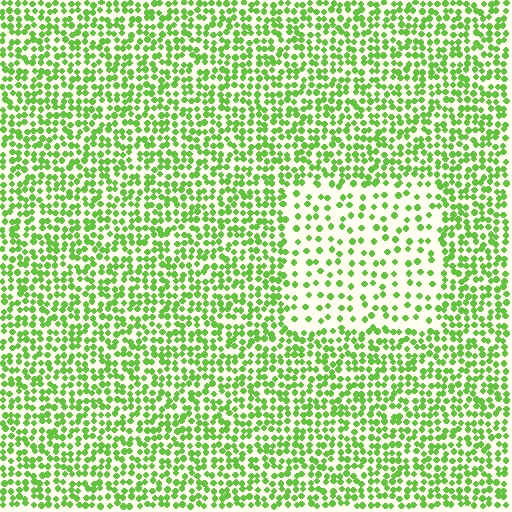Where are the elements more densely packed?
The elements are more densely packed outside the rectangle boundary.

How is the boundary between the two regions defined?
The boundary is defined by a change in element density (approximately 2.2x ratio). All elements are the same color, size, and shape.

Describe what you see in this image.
The image contains small lime elements arranged at two different densities. A rectangle-shaped region is visible where the elements are less densely packed than the surrounding area.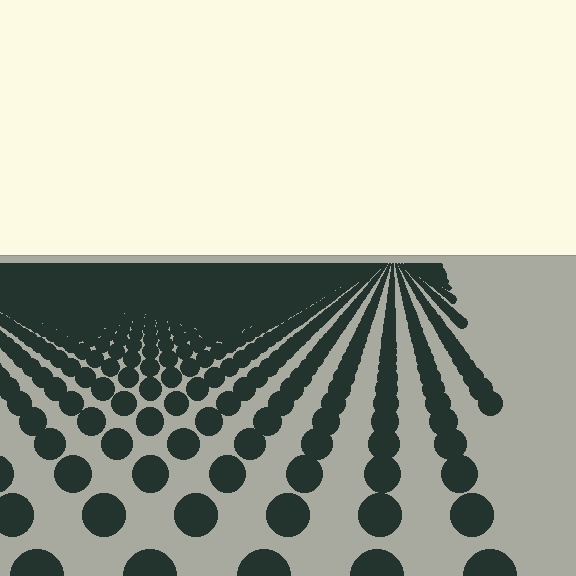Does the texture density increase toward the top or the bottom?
Density increases toward the top.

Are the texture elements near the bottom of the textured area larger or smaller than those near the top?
Larger. Near the bottom, elements are closer to the viewer and appear at a bigger on-screen size.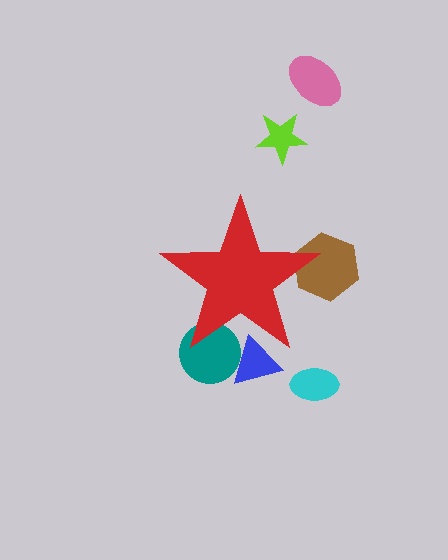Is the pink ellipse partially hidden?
No, the pink ellipse is fully visible.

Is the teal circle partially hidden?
Yes, the teal circle is partially hidden behind the red star.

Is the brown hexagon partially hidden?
Yes, the brown hexagon is partially hidden behind the red star.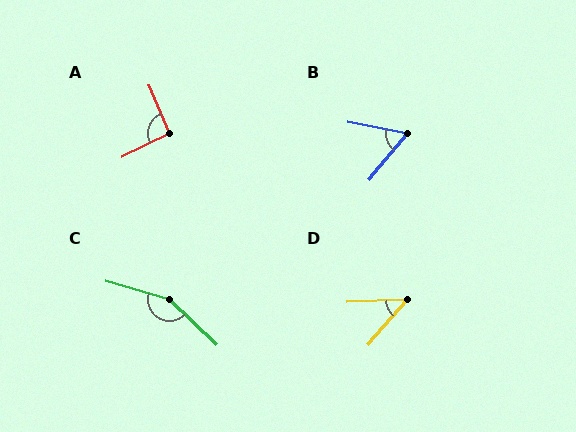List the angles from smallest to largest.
D (47°), B (61°), A (93°), C (152°).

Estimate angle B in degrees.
Approximately 61 degrees.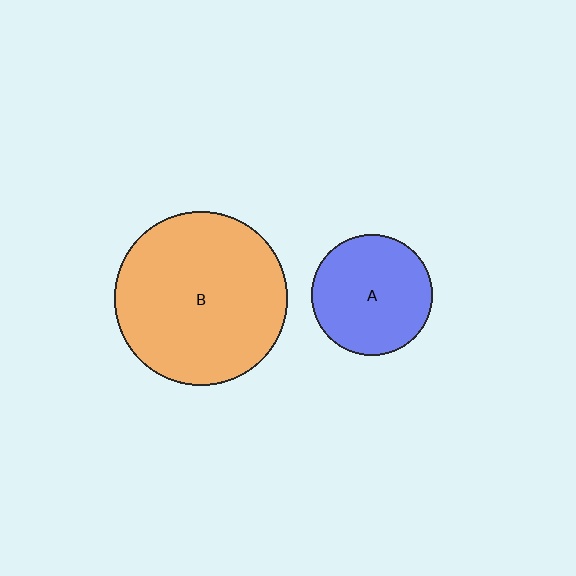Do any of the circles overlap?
No, none of the circles overlap.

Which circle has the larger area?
Circle B (orange).